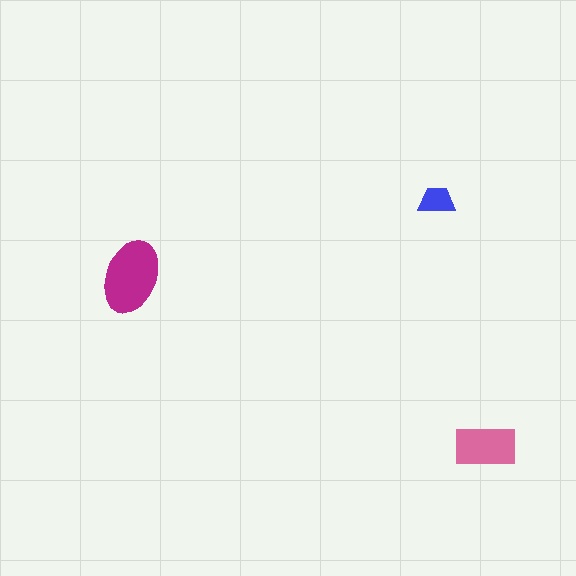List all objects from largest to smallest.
The magenta ellipse, the pink rectangle, the blue trapezoid.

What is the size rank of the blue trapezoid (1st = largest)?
3rd.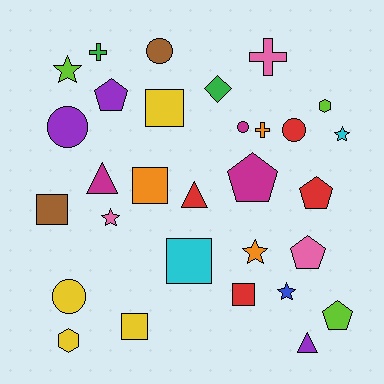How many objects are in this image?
There are 30 objects.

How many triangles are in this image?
There are 3 triangles.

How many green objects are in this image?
There are 2 green objects.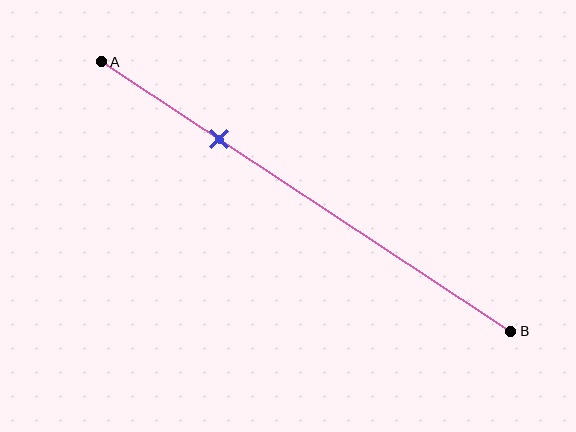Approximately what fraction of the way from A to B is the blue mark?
The blue mark is approximately 30% of the way from A to B.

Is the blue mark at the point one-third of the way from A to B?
No, the mark is at about 30% from A, not at the 33% one-third point.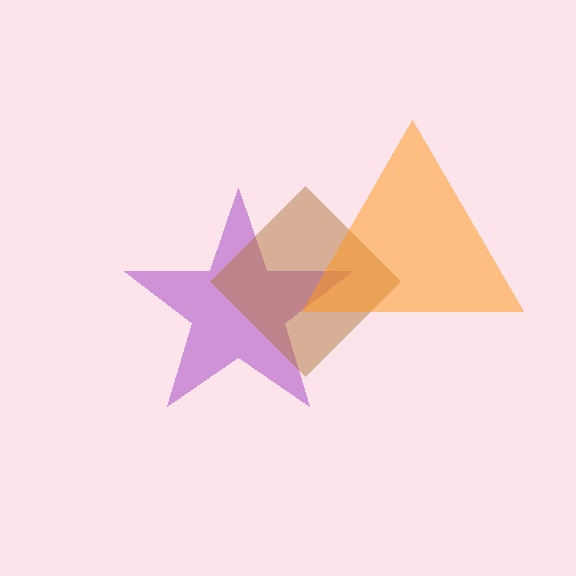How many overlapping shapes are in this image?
There are 3 overlapping shapes in the image.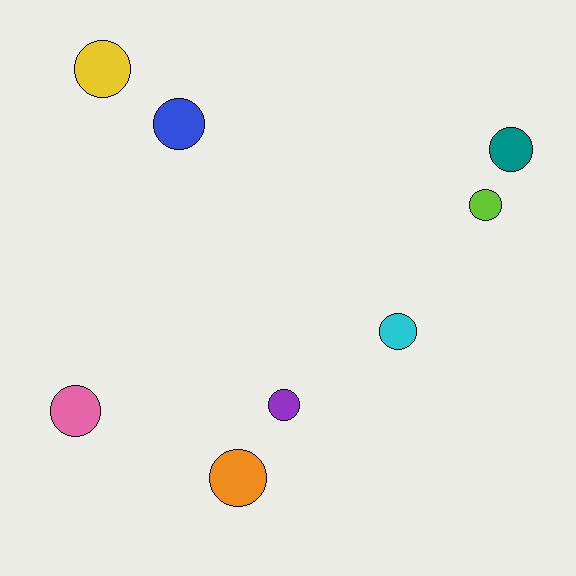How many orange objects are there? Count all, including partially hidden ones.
There is 1 orange object.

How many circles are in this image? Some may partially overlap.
There are 8 circles.